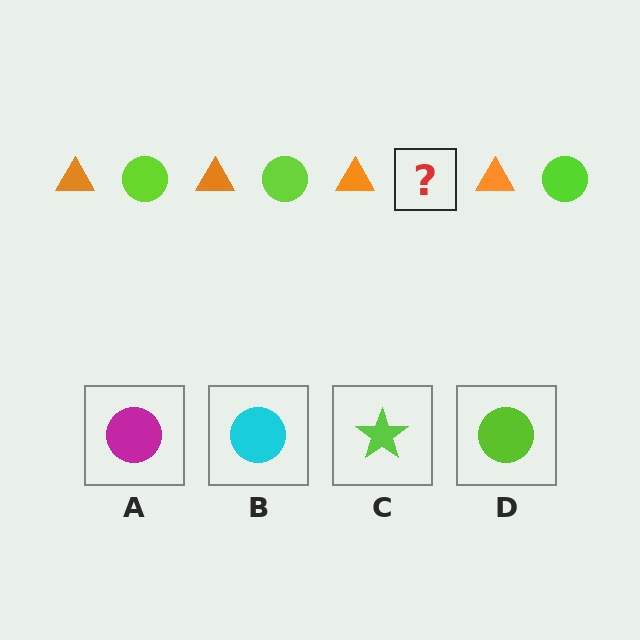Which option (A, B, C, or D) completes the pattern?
D.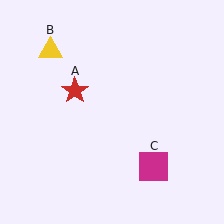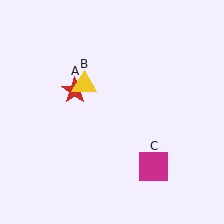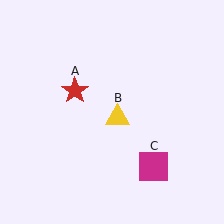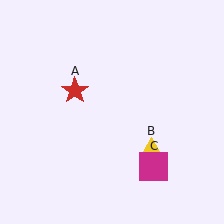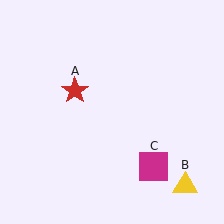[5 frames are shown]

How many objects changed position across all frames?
1 object changed position: yellow triangle (object B).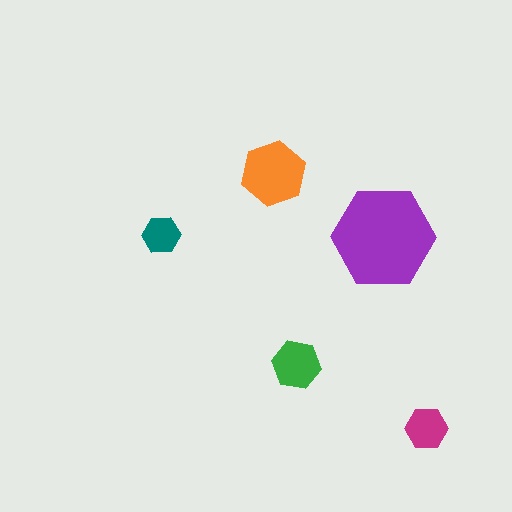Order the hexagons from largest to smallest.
the purple one, the orange one, the green one, the magenta one, the teal one.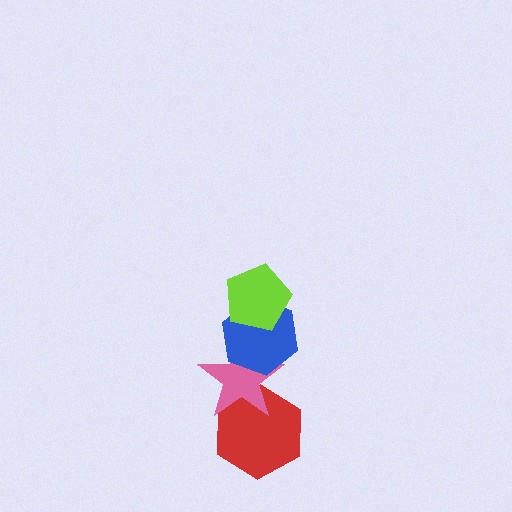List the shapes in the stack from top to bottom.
From top to bottom: the lime pentagon, the blue hexagon, the pink star, the red hexagon.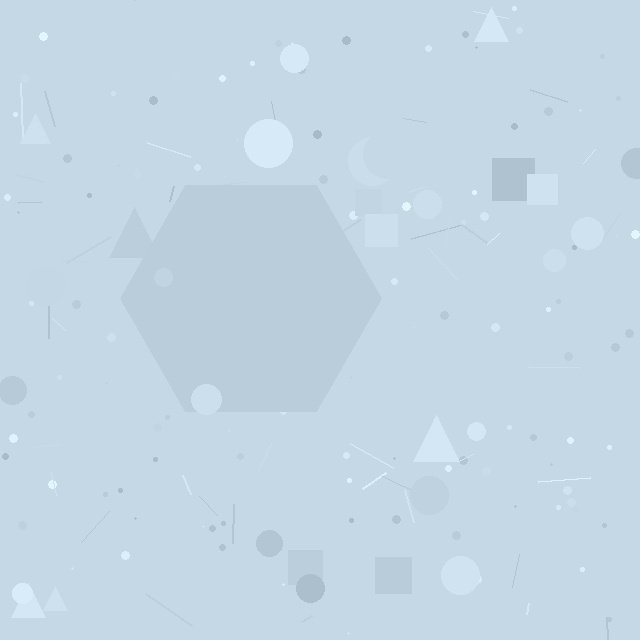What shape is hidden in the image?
A hexagon is hidden in the image.